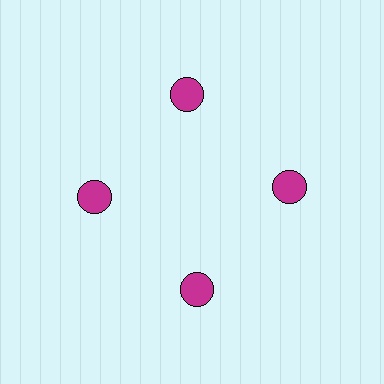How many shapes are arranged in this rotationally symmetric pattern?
There are 4 shapes, arranged in 4 groups of 1.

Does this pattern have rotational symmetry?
Yes, this pattern has 4-fold rotational symmetry. It looks the same after rotating 90 degrees around the center.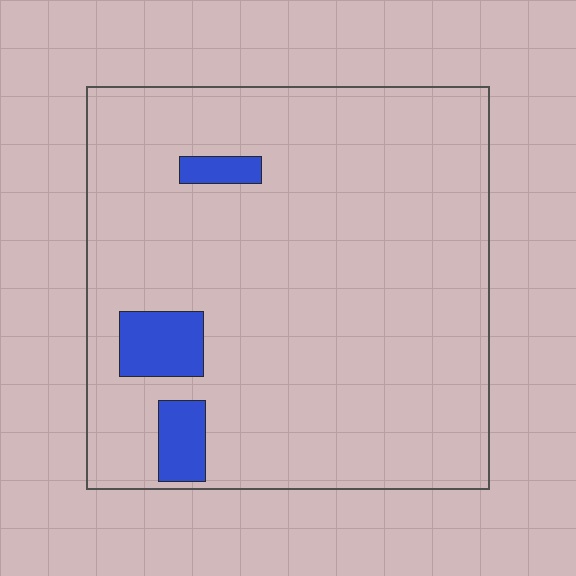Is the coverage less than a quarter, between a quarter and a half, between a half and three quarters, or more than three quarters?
Less than a quarter.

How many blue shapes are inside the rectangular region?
3.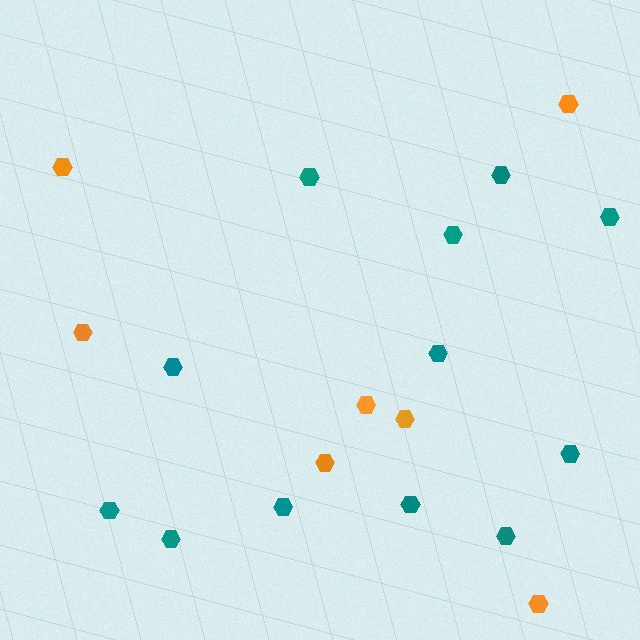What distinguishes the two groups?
There are 2 groups: one group of teal hexagons (12) and one group of orange hexagons (7).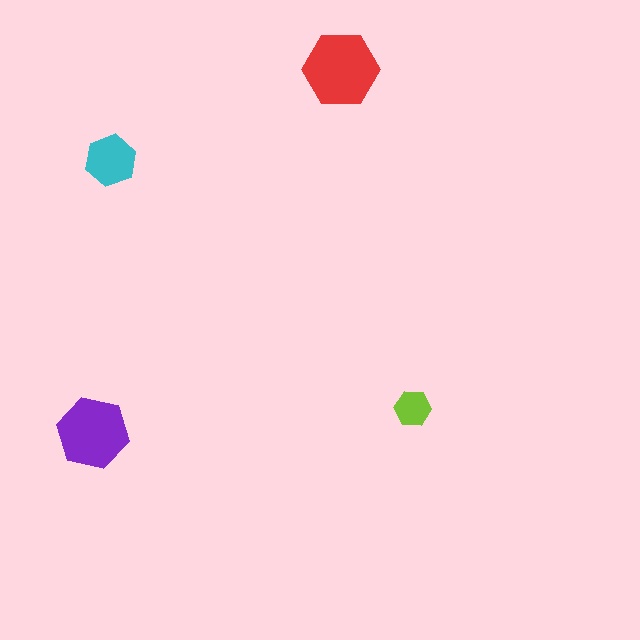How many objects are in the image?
There are 4 objects in the image.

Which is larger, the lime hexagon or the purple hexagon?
The purple one.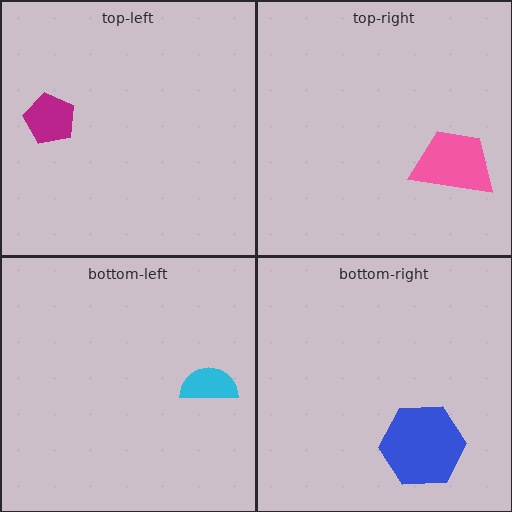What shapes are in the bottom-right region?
The blue hexagon.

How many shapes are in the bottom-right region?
1.